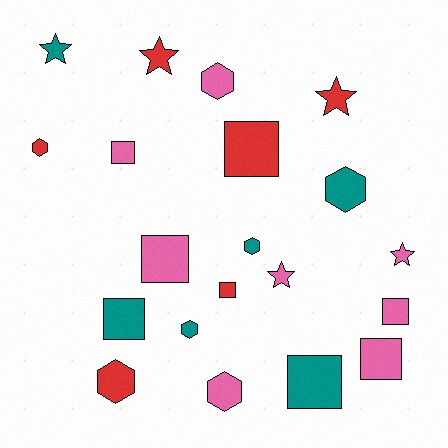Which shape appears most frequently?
Square, with 8 objects.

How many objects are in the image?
There are 20 objects.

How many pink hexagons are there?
There are 2 pink hexagons.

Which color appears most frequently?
Pink, with 8 objects.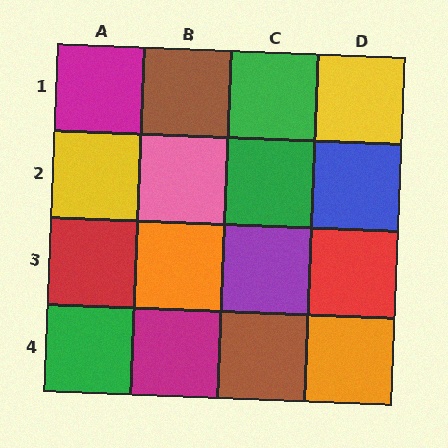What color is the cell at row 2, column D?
Blue.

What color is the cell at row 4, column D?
Orange.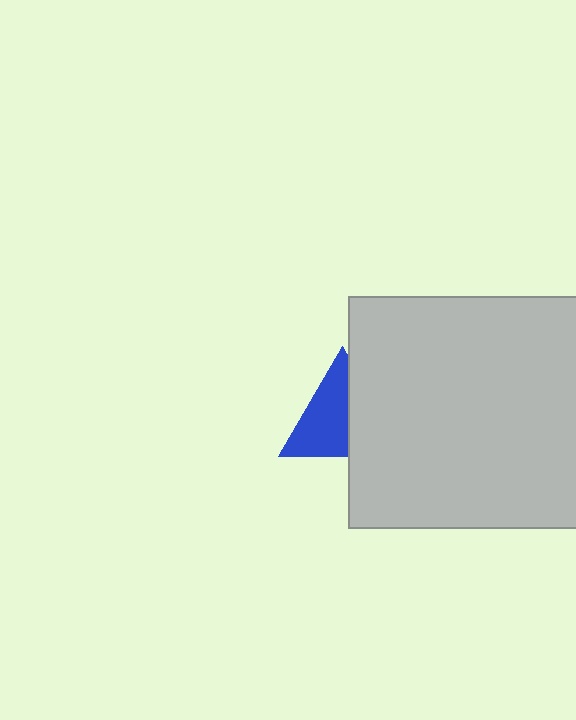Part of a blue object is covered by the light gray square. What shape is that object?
It is a triangle.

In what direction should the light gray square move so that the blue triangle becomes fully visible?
The light gray square should move right. That is the shortest direction to clear the overlap and leave the blue triangle fully visible.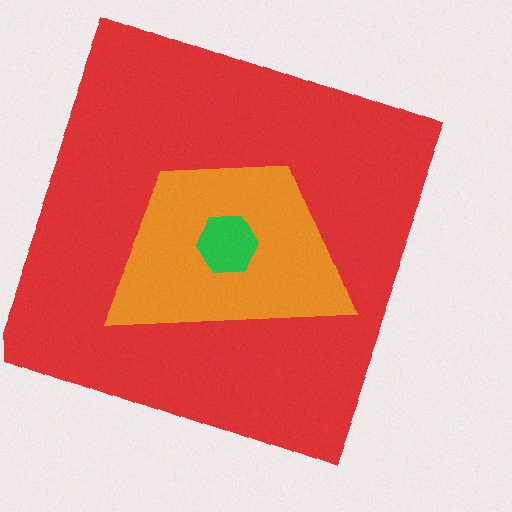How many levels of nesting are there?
3.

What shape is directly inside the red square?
The orange trapezoid.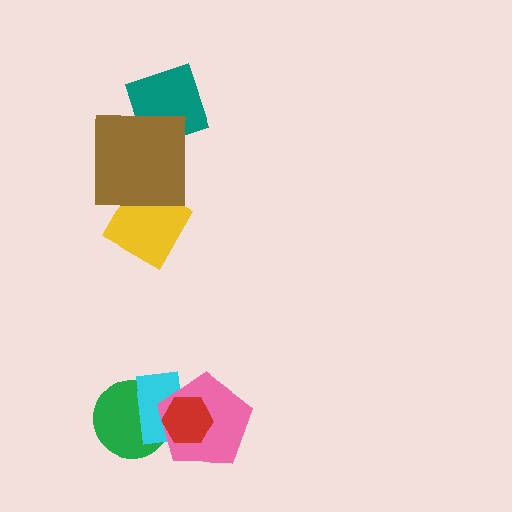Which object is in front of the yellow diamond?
The brown square is in front of the yellow diamond.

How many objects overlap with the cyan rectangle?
3 objects overlap with the cyan rectangle.